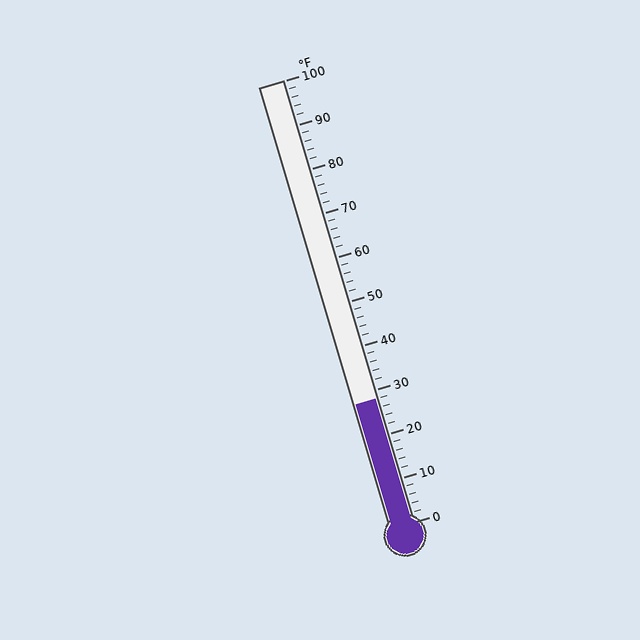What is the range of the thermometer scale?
The thermometer scale ranges from 0°F to 100°F.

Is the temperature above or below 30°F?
The temperature is below 30°F.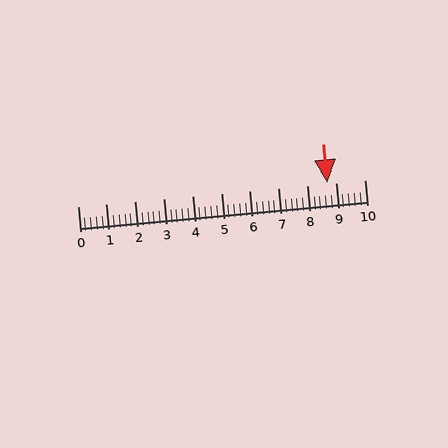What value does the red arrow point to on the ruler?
The red arrow points to approximately 8.7.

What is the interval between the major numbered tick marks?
The major tick marks are spaced 1 units apart.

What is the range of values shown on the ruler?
The ruler shows values from 0 to 10.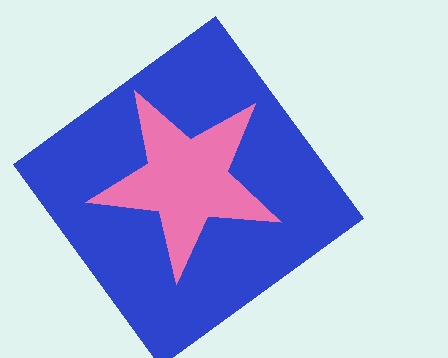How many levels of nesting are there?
2.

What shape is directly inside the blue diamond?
The pink star.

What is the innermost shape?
The pink star.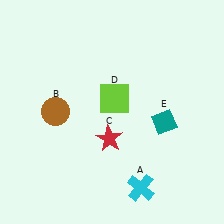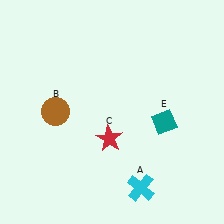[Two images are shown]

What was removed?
The lime square (D) was removed in Image 2.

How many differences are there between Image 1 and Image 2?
There is 1 difference between the two images.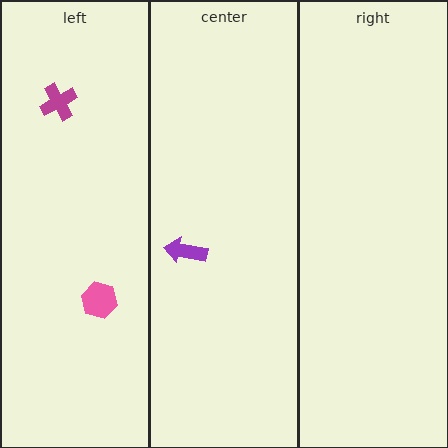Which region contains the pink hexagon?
The left region.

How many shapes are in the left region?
2.